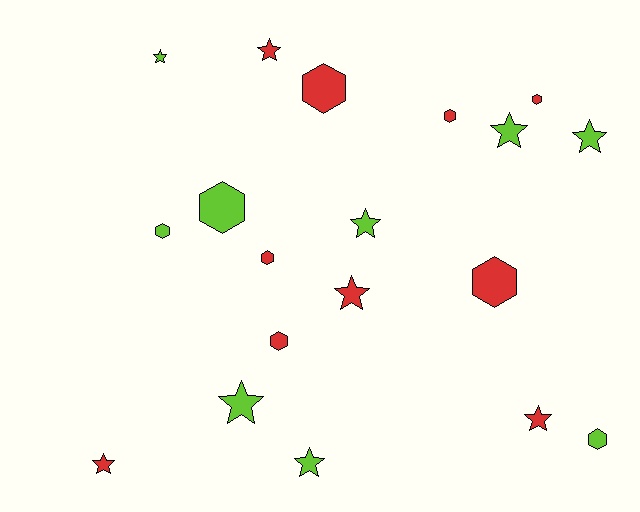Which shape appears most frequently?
Star, with 10 objects.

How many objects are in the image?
There are 19 objects.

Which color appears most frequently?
Red, with 10 objects.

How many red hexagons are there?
There are 6 red hexagons.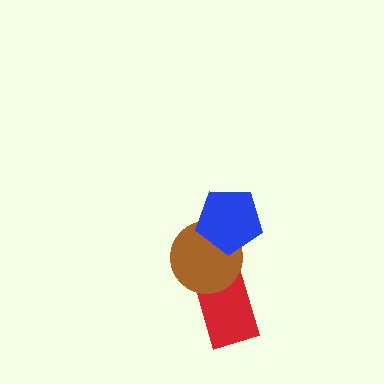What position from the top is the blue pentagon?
The blue pentagon is 1st from the top.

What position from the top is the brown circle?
The brown circle is 2nd from the top.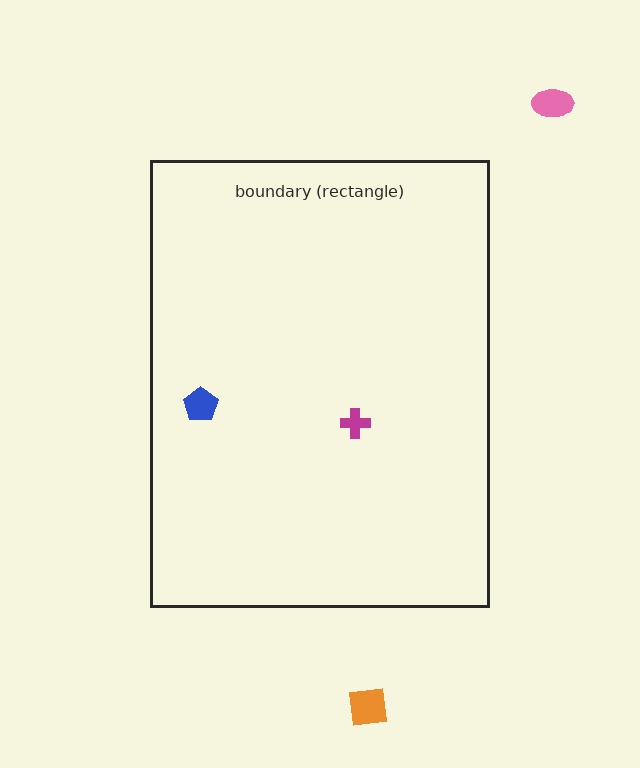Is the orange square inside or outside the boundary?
Outside.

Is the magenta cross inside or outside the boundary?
Inside.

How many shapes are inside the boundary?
2 inside, 2 outside.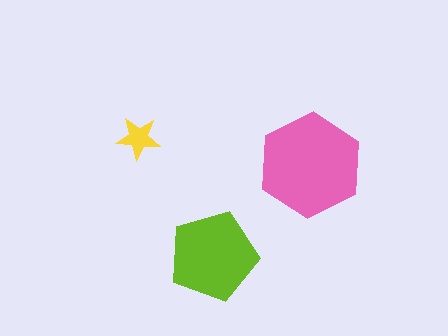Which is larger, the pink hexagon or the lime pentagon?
The pink hexagon.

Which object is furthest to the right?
The pink hexagon is rightmost.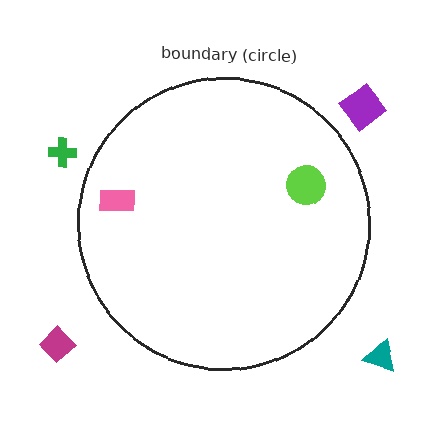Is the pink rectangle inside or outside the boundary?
Inside.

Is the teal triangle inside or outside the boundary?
Outside.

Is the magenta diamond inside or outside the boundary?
Outside.